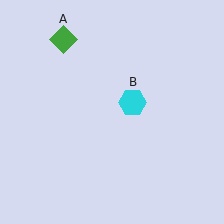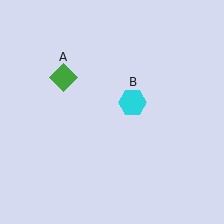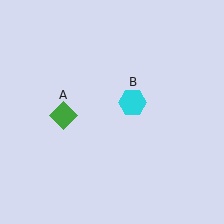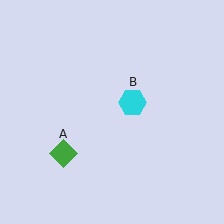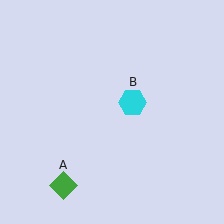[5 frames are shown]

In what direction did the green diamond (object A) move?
The green diamond (object A) moved down.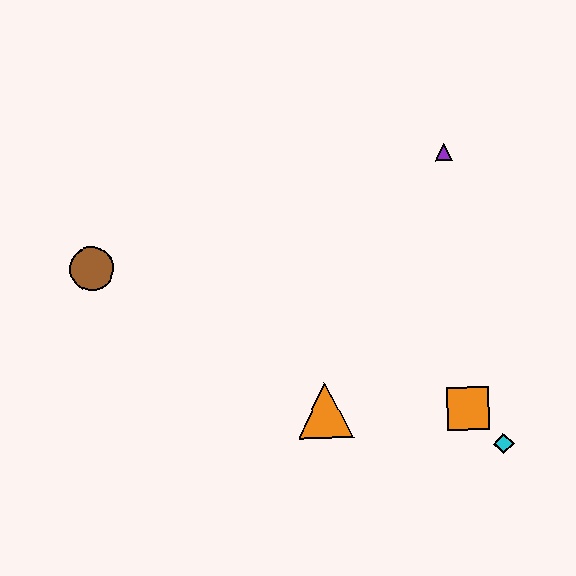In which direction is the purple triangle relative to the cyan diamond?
The purple triangle is above the cyan diamond.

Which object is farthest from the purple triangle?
The brown circle is farthest from the purple triangle.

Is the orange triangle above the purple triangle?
No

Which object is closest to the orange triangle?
The orange square is closest to the orange triangle.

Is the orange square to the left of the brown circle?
No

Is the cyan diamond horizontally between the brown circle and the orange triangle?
No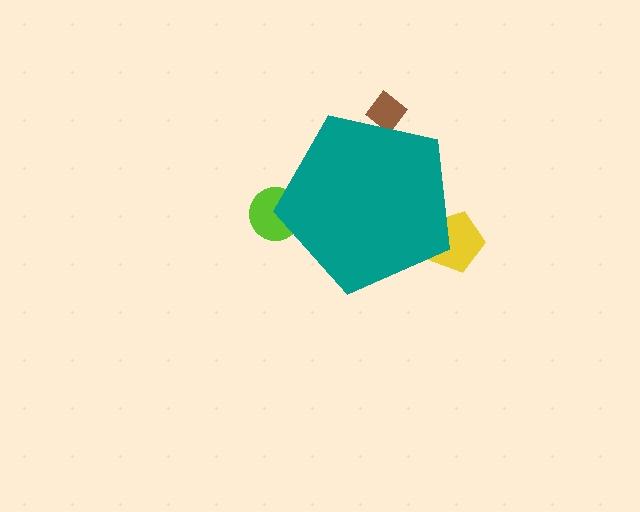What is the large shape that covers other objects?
A teal pentagon.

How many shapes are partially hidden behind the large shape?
3 shapes are partially hidden.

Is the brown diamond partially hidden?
Yes, the brown diamond is partially hidden behind the teal pentagon.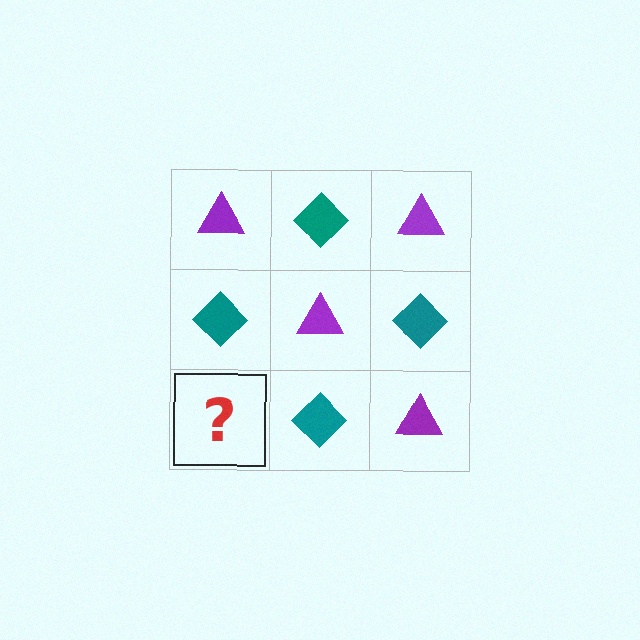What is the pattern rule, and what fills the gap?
The rule is that it alternates purple triangle and teal diamond in a checkerboard pattern. The gap should be filled with a purple triangle.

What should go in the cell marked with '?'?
The missing cell should contain a purple triangle.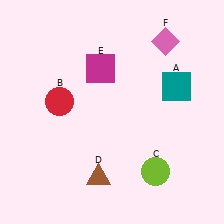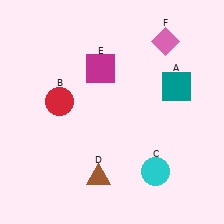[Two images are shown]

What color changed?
The circle (C) changed from lime in Image 1 to cyan in Image 2.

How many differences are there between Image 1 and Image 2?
There is 1 difference between the two images.